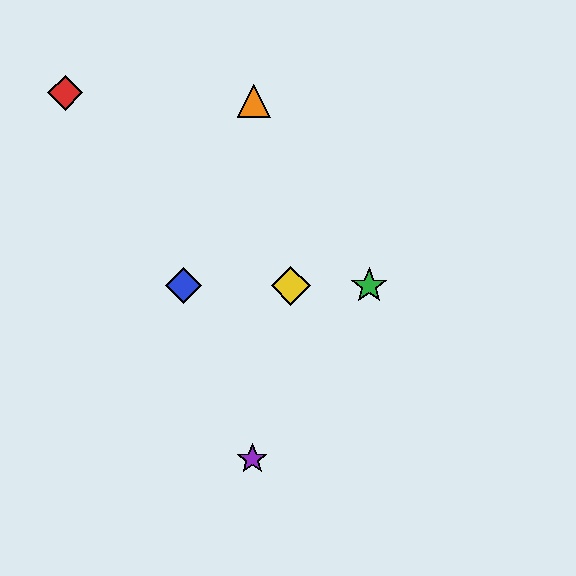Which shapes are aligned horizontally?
The blue diamond, the green star, the yellow diamond are aligned horizontally.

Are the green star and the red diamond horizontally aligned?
No, the green star is at y≈286 and the red diamond is at y≈93.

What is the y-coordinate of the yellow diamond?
The yellow diamond is at y≈286.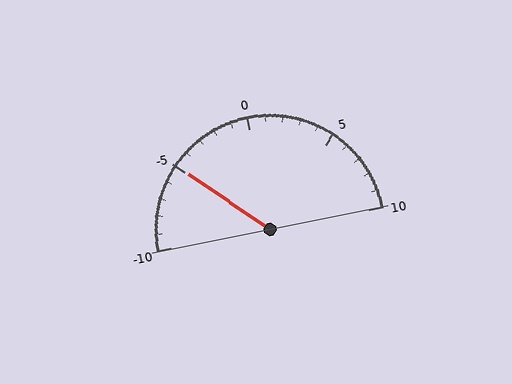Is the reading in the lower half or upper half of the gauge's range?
The reading is in the lower half of the range (-10 to 10).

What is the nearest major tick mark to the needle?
The nearest major tick mark is -5.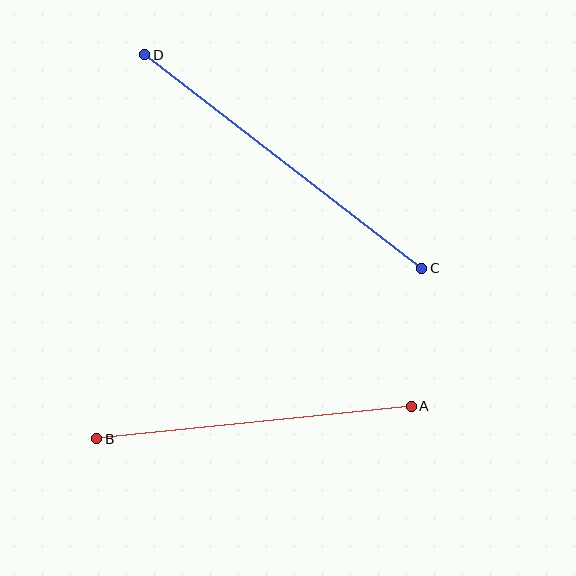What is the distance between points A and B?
The distance is approximately 316 pixels.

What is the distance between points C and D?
The distance is approximately 350 pixels.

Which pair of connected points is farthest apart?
Points C and D are farthest apart.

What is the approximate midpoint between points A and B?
The midpoint is at approximately (254, 423) pixels.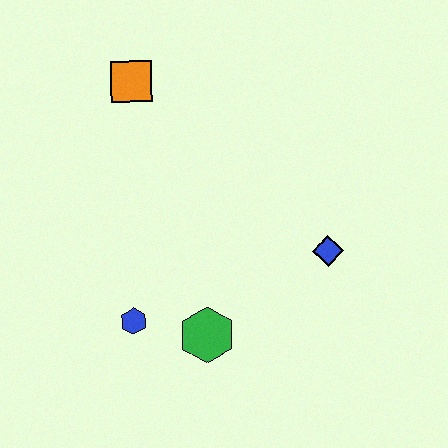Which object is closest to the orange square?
The blue hexagon is closest to the orange square.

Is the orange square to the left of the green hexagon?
Yes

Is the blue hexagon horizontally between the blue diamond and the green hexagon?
No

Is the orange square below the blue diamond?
No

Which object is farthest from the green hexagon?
The orange square is farthest from the green hexagon.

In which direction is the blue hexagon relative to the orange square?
The blue hexagon is below the orange square.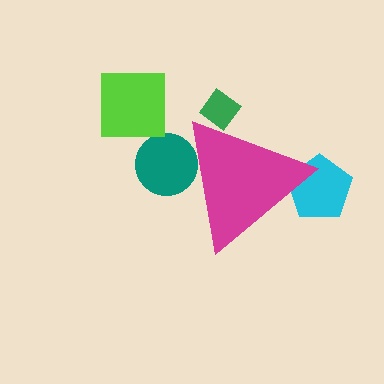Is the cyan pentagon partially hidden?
Yes, the cyan pentagon is partially hidden behind the magenta triangle.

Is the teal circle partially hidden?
Yes, the teal circle is partially hidden behind the magenta triangle.